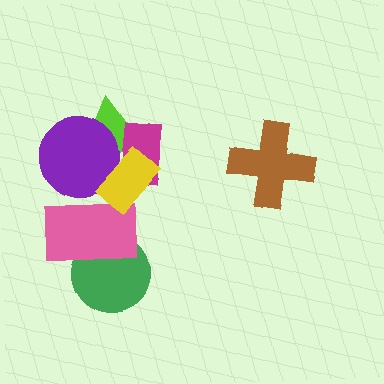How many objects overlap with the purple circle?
4 objects overlap with the purple circle.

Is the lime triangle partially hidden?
Yes, it is partially covered by another shape.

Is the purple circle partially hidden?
Yes, it is partially covered by another shape.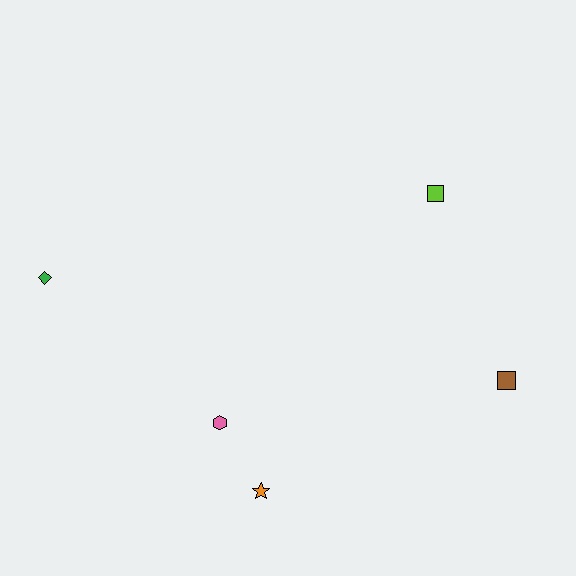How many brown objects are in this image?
There is 1 brown object.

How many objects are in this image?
There are 5 objects.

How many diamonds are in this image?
There is 1 diamond.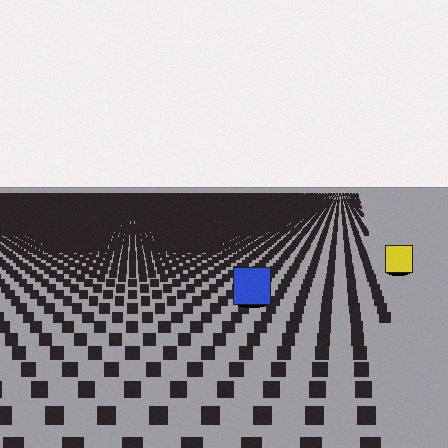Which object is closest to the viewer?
The blue square is closest. The texture marks near it are larger and more spread out.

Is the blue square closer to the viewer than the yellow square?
Yes. The blue square is closer — you can tell from the texture gradient: the ground texture is coarser near it.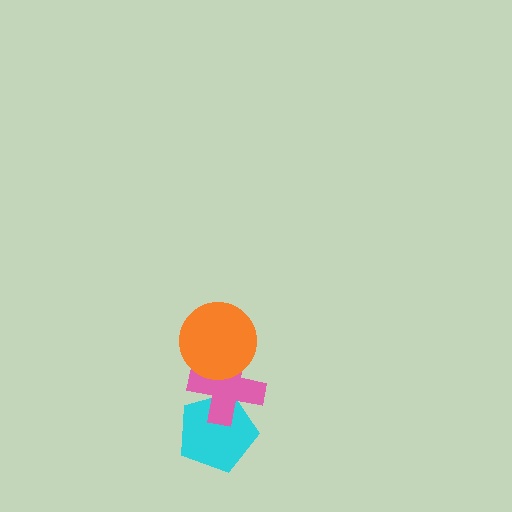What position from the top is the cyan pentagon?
The cyan pentagon is 3rd from the top.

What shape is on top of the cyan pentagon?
The pink cross is on top of the cyan pentagon.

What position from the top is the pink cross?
The pink cross is 2nd from the top.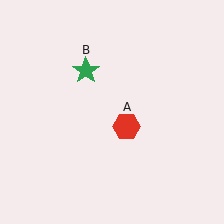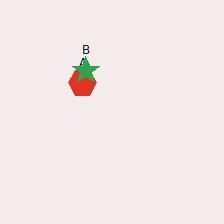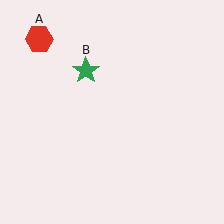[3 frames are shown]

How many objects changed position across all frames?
1 object changed position: red hexagon (object A).